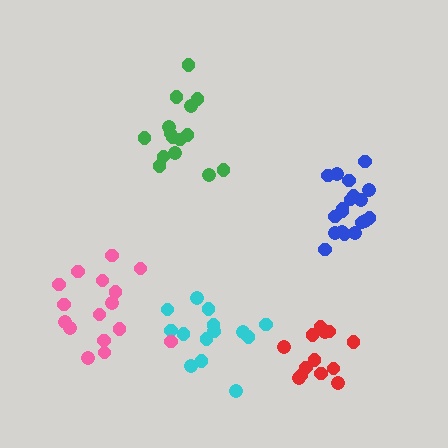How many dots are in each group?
Group 1: 15 dots, Group 2: 14 dots, Group 3: 19 dots, Group 4: 16 dots, Group 5: 14 dots (78 total).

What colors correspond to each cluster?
The clusters are colored: green, cyan, blue, pink, red.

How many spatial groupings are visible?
There are 5 spatial groupings.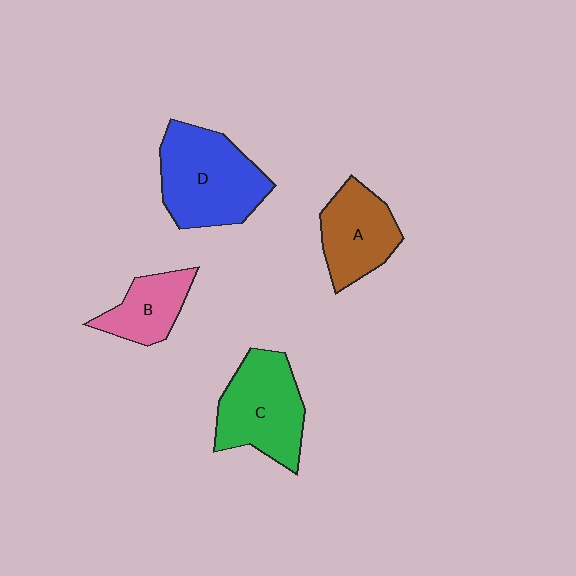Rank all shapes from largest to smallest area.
From largest to smallest: D (blue), C (green), A (brown), B (pink).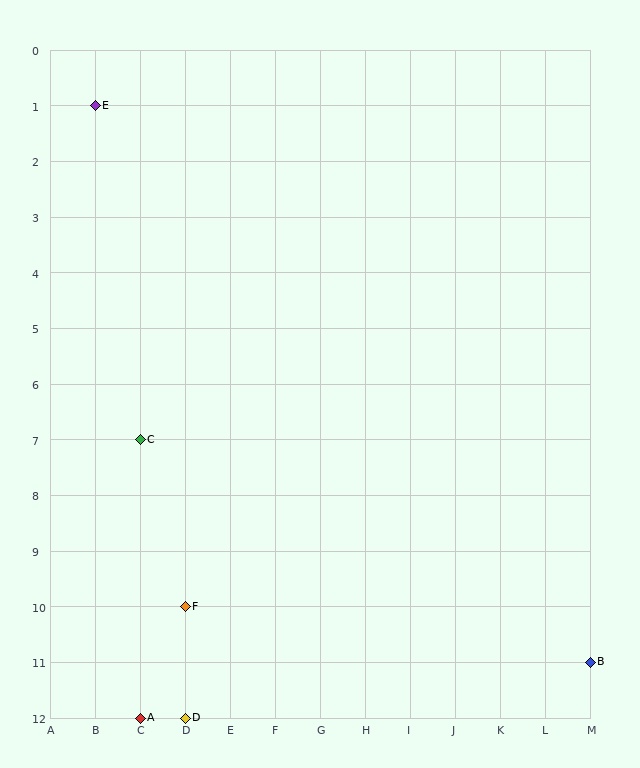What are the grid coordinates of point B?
Point B is at grid coordinates (M, 11).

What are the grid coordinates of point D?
Point D is at grid coordinates (D, 12).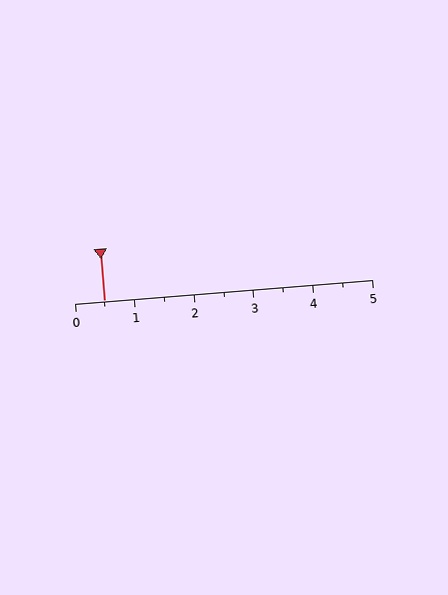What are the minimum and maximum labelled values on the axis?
The axis runs from 0 to 5.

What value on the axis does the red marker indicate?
The marker indicates approximately 0.5.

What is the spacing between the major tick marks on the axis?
The major ticks are spaced 1 apart.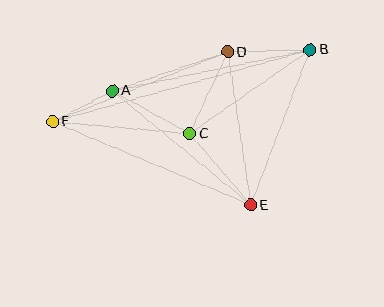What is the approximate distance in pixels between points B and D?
The distance between B and D is approximately 82 pixels.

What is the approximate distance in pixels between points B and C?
The distance between B and C is approximately 147 pixels.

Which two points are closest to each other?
Points A and F are closest to each other.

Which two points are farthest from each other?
Points B and F are farthest from each other.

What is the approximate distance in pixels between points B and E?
The distance between B and E is approximately 166 pixels.